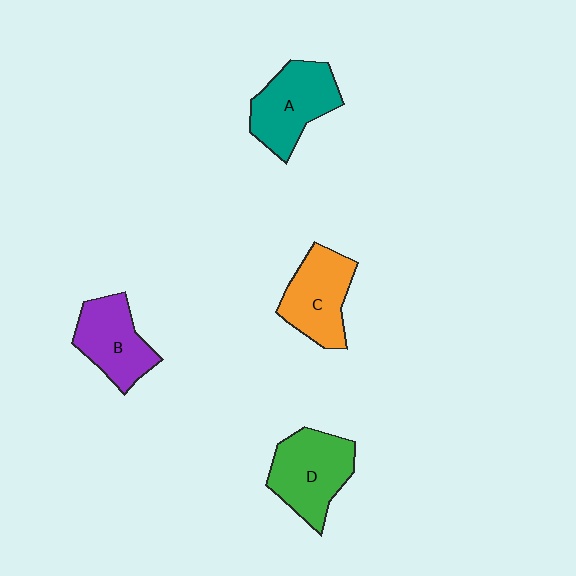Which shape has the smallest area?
Shape B (purple).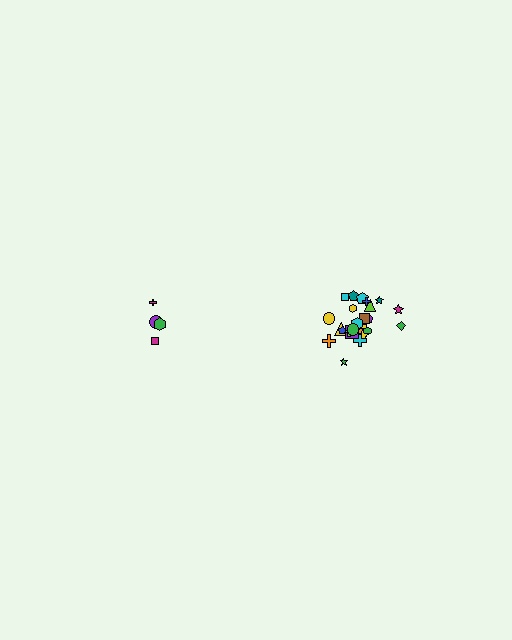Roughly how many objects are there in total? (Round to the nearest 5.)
Roughly 30 objects in total.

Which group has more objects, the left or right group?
The right group.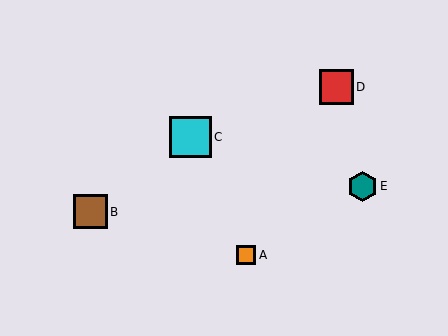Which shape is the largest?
The cyan square (labeled C) is the largest.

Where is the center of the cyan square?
The center of the cyan square is at (191, 137).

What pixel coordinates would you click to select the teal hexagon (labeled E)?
Click at (362, 186) to select the teal hexagon E.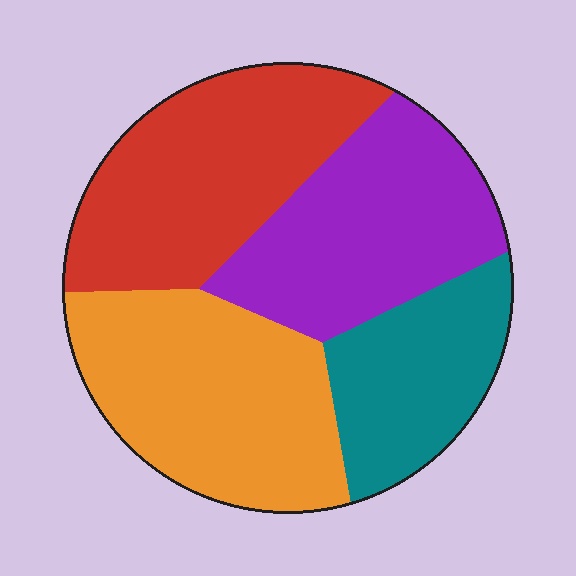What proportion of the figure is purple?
Purple takes up about one quarter (1/4) of the figure.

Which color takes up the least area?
Teal, at roughly 20%.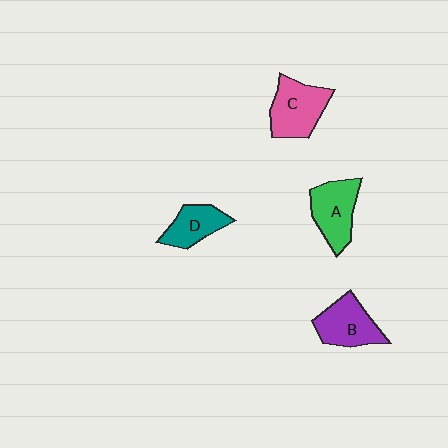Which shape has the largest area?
Shape C (pink).